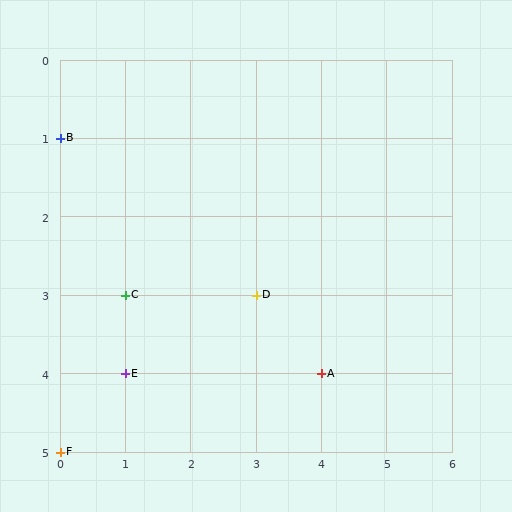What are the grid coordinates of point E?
Point E is at grid coordinates (1, 4).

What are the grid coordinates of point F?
Point F is at grid coordinates (0, 5).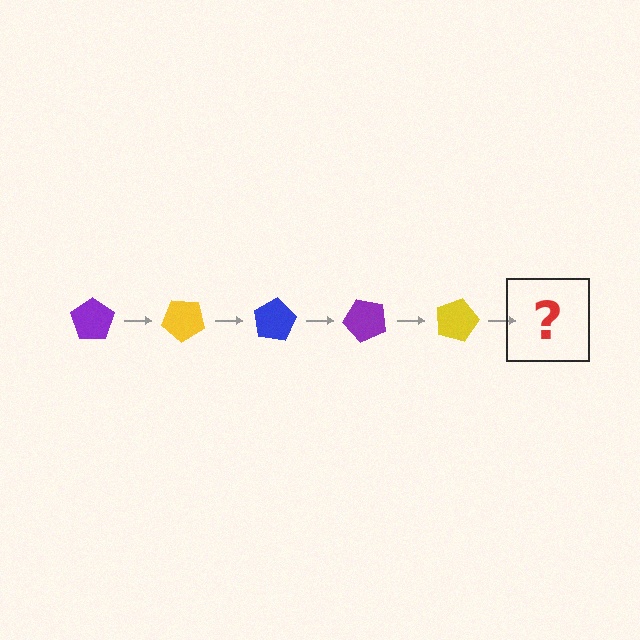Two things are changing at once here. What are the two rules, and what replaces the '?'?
The two rules are that it rotates 40 degrees each step and the color cycles through purple, yellow, and blue. The '?' should be a blue pentagon, rotated 200 degrees from the start.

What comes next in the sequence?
The next element should be a blue pentagon, rotated 200 degrees from the start.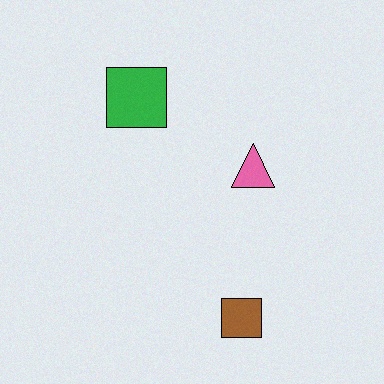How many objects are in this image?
There are 3 objects.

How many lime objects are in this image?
There are no lime objects.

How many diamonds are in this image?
There are no diamonds.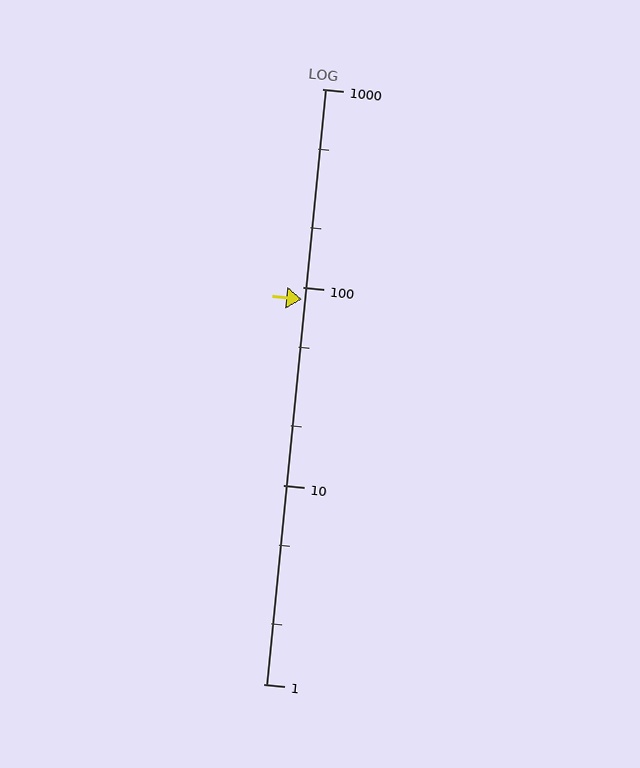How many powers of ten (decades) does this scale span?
The scale spans 3 decades, from 1 to 1000.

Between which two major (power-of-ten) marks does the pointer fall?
The pointer is between 10 and 100.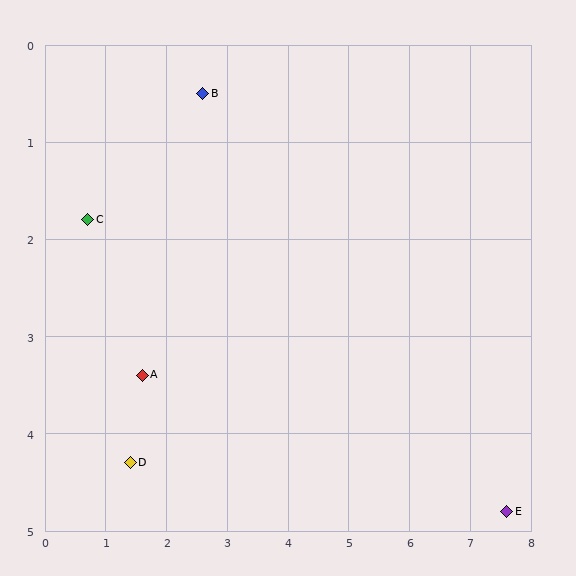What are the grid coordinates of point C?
Point C is at approximately (0.7, 1.8).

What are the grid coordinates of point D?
Point D is at approximately (1.4, 4.3).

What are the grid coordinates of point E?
Point E is at approximately (7.6, 4.8).